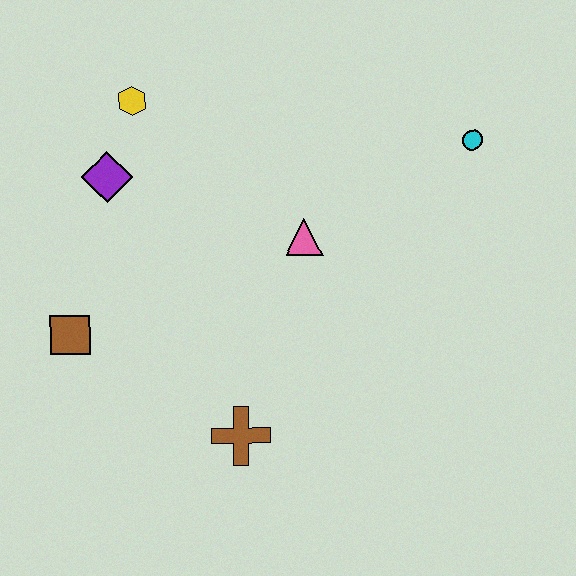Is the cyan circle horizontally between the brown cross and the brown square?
No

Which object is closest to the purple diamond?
The yellow hexagon is closest to the purple diamond.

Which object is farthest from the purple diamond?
The cyan circle is farthest from the purple diamond.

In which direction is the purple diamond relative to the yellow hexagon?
The purple diamond is below the yellow hexagon.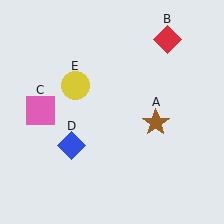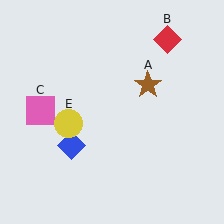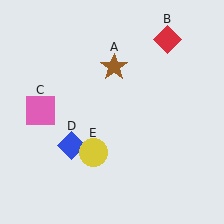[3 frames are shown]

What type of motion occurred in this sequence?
The brown star (object A), yellow circle (object E) rotated counterclockwise around the center of the scene.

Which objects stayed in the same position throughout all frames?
Red diamond (object B) and pink square (object C) and blue diamond (object D) remained stationary.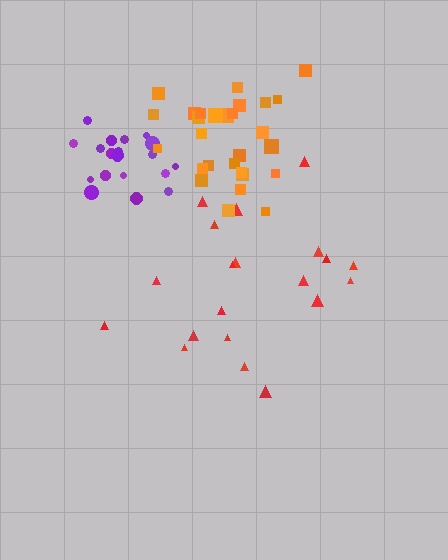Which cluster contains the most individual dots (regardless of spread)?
Orange (29).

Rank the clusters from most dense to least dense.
purple, orange, red.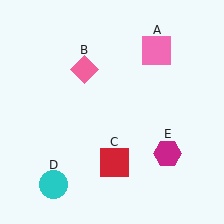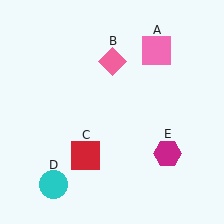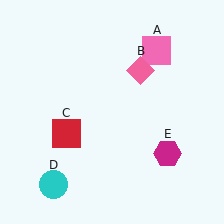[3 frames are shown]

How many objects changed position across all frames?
2 objects changed position: pink diamond (object B), red square (object C).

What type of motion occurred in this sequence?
The pink diamond (object B), red square (object C) rotated clockwise around the center of the scene.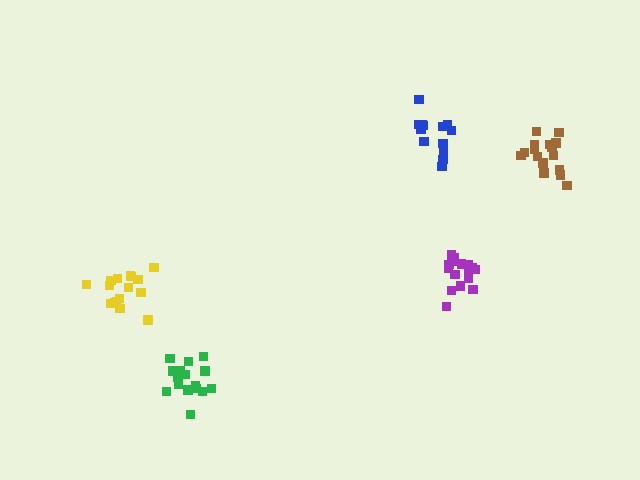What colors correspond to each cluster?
The clusters are colored: brown, yellow, blue, purple, green.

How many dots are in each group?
Group 1: 16 dots, Group 2: 16 dots, Group 3: 13 dots, Group 4: 17 dots, Group 5: 16 dots (78 total).